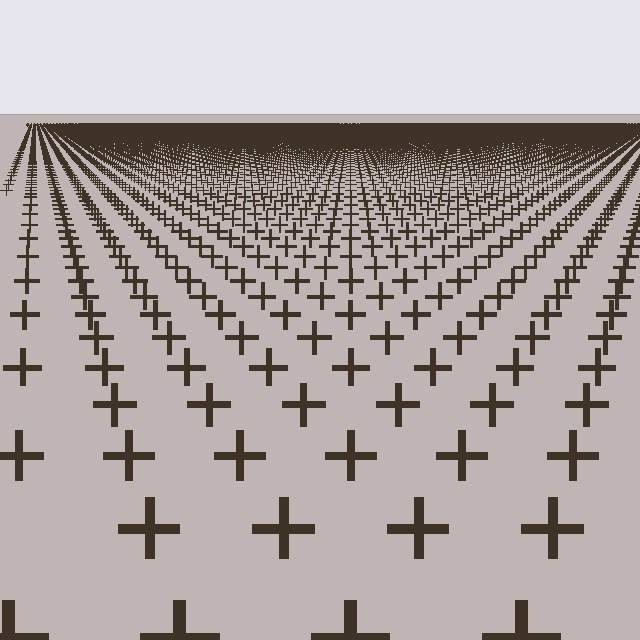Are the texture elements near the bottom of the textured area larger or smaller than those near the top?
Larger. Near the bottom, elements are closer to the viewer and appear at a bigger on-screen size.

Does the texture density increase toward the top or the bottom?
Density increases toward the top.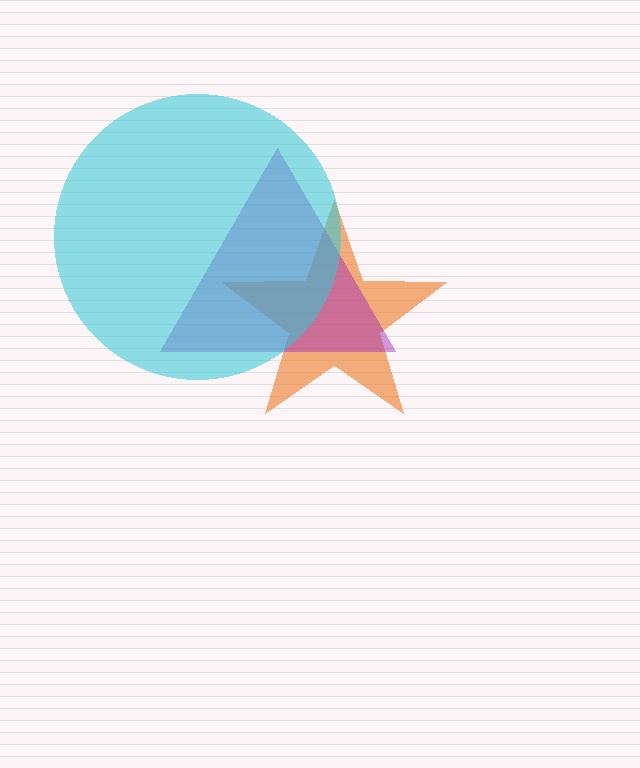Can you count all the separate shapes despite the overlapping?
Yes, there are 3 separate shapes.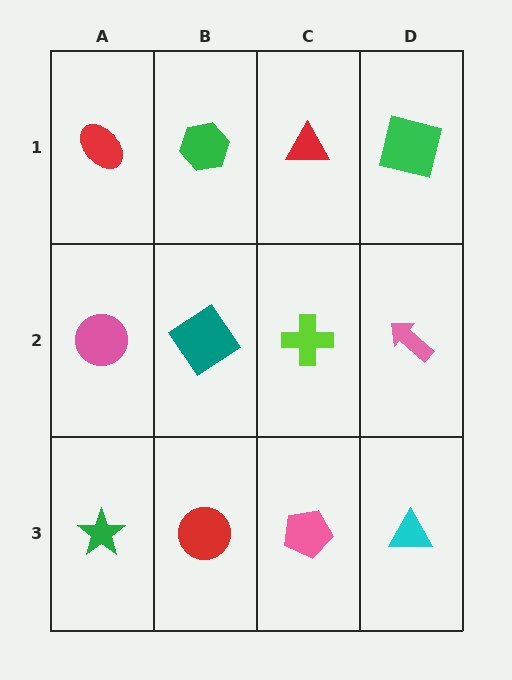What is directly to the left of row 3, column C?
A red circle.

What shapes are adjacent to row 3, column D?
A pink arrow (row 2, column D), a pink pentagon (row 3, column C).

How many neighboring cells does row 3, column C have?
3.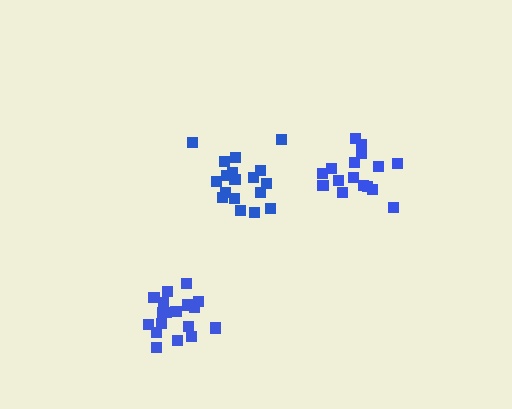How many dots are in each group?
Group 1: 19 dots, Group 2: 18 dots, Group 3: 16 dots (53 total).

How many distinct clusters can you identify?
There are 3 distinct clusters.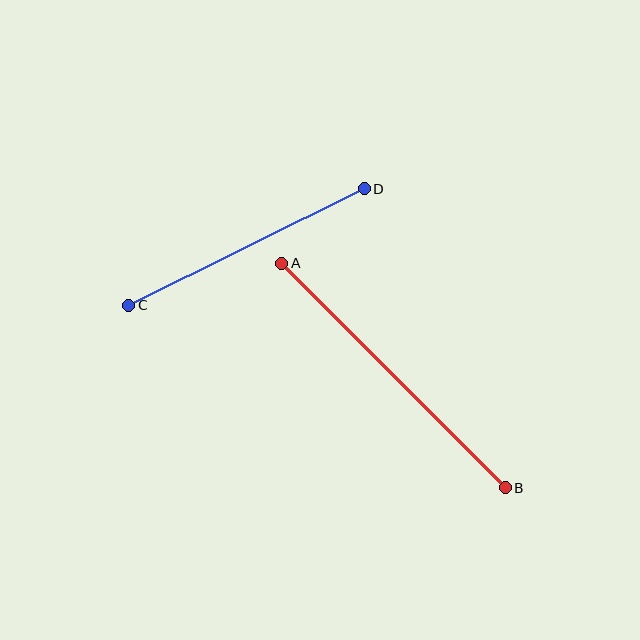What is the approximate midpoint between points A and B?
The midpoint is at approximately (394, 375) pixels.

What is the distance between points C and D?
The distance is approximately 263 pixels.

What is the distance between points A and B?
The distance is approximately 317 pixels.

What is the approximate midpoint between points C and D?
The midpoint is at approximately (246, 247) pixels.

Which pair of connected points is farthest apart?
Points A and B are farthest apart.